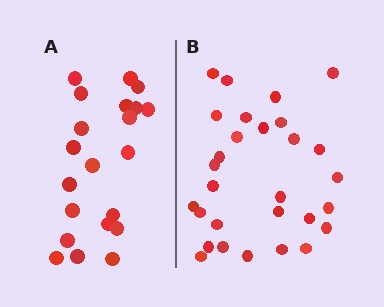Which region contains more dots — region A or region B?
Region B (the right region) has more dots.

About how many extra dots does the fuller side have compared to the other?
Region B has roughly 8 or so more dots than region A.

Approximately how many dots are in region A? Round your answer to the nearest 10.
About 20 dots. (The exact count is 21, which rounds to 20.)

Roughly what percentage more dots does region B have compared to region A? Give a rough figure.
About 40% more.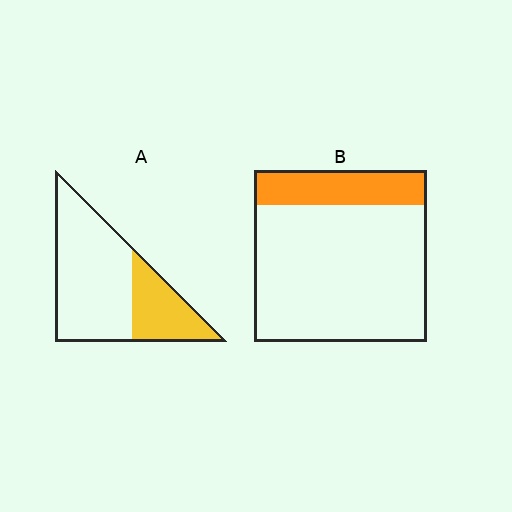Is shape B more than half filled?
No.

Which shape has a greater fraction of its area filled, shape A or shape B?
Shape A.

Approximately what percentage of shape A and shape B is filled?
A is approximately 30% and B is approximately 20%.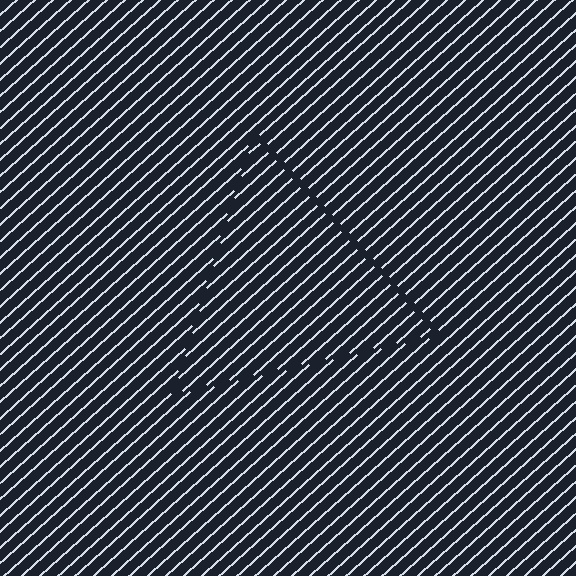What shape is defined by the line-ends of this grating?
An illusory triangle. The interior of the shape contains the same grating, shifted by half a period — the contour is defined by the phase discontinuity where line-ends from the inner and outer gratings abut.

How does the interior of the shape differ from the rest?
The interior of the shape contains the same grating, shifted by half a period — the contour is defined by the phase discontinuity where line-ends from the inner and outer gratings abut.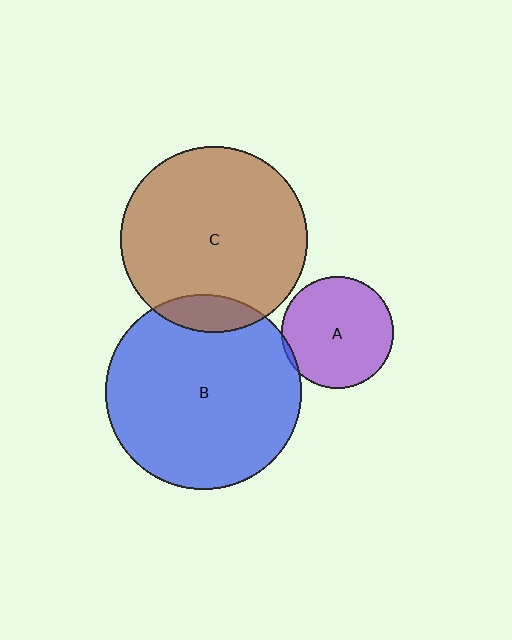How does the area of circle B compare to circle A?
Approximately 3.1 times.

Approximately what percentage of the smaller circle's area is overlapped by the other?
Approximately 5%.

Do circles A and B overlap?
Yes.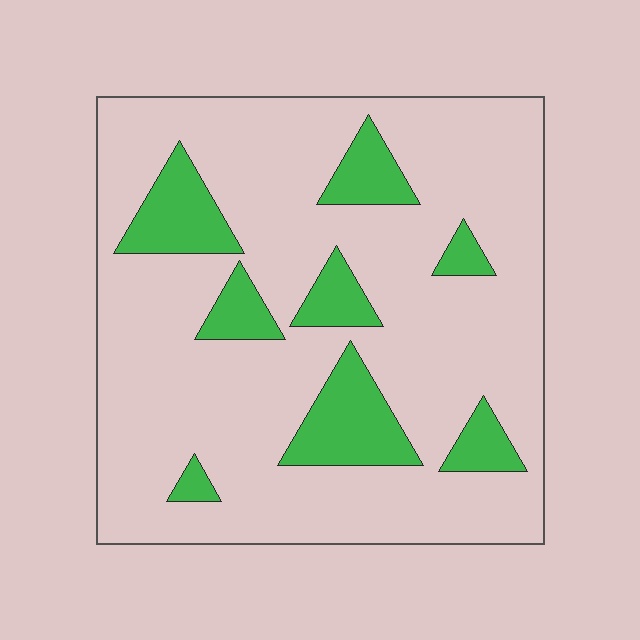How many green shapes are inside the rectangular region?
8.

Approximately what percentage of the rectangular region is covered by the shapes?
Approximately 20%.